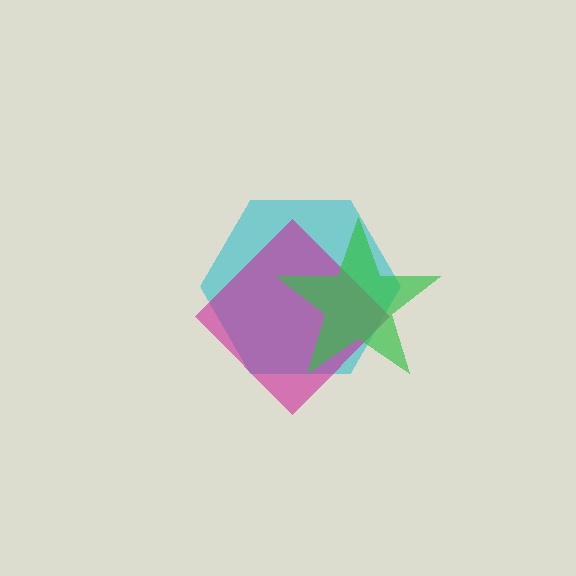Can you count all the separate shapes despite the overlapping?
Yes, there are 3 separate shapes.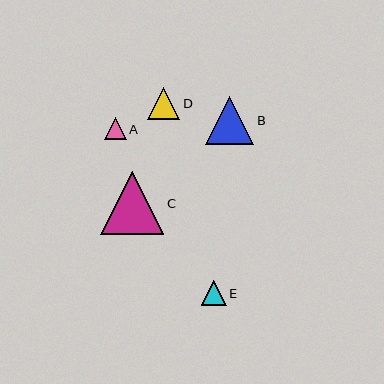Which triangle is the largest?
Triangle C is the largest with a size of approximately 63 pixels.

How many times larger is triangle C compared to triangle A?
Triangle C is approximately 2.8 times the size of triangle A.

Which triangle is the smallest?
Triangle A is the smallest with a size of approximately 22 pixels.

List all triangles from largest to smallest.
From largest to smallest: C, B, D, E, A.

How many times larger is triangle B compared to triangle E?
Triangle B is approximately 1.9 times the size of triangle E.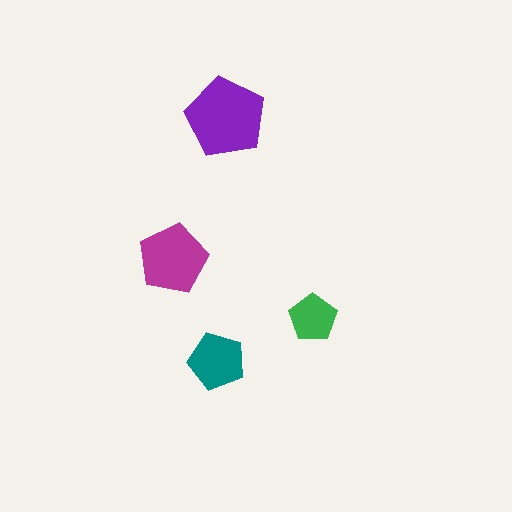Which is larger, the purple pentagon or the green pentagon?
The purple one.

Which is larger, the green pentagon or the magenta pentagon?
The magenta one.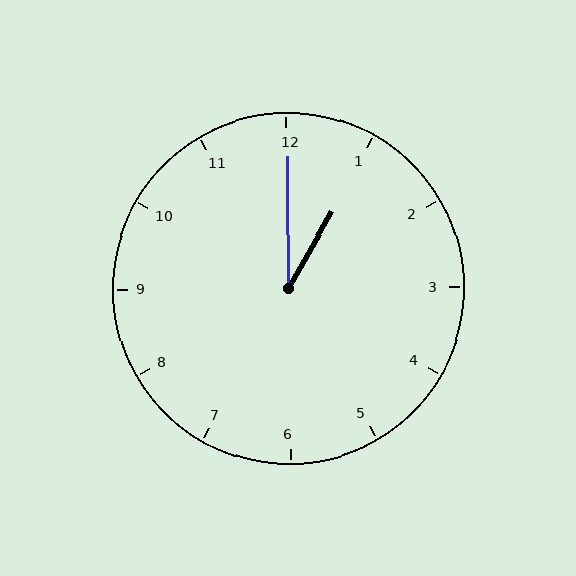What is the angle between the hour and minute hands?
Approximately 30 degrees.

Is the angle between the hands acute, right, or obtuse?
It is acute.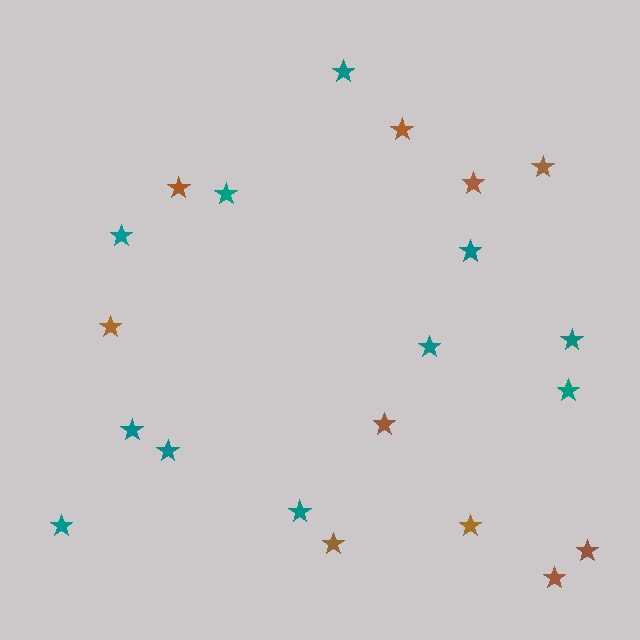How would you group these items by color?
There are 2 groups: one group of teal stars (11) and one group of brown stars (10).